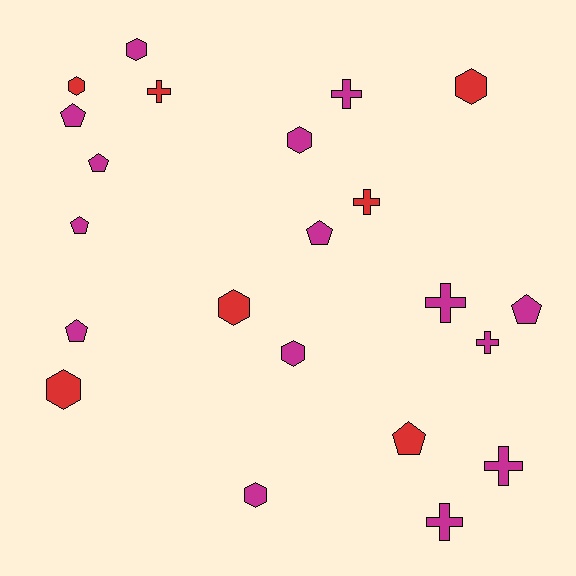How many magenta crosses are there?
There are 5 magenta crosses.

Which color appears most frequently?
Magenta, with 15 objects.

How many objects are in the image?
There are 22 objects.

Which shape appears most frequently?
Hexagon, with 8 objects.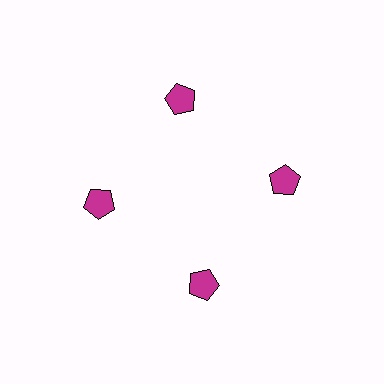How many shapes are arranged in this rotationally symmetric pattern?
There are 4 shapes, arranged in 4 groups of 1.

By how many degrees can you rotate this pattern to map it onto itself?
The pattern maps onto itself every 90 degrees of rotation.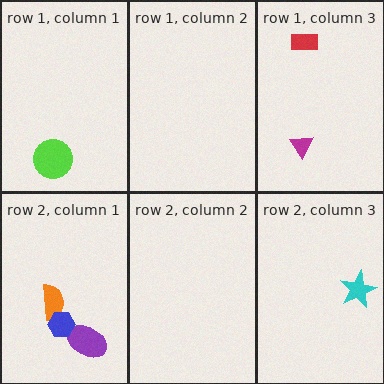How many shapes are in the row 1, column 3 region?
2.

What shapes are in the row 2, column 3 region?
The cyan star.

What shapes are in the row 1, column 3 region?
The magenta triangle, the red rectangle.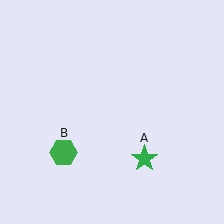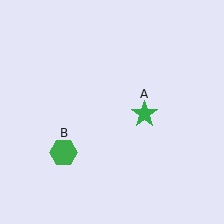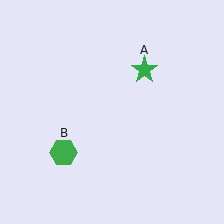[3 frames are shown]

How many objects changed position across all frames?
1 object changed position: green star (object A).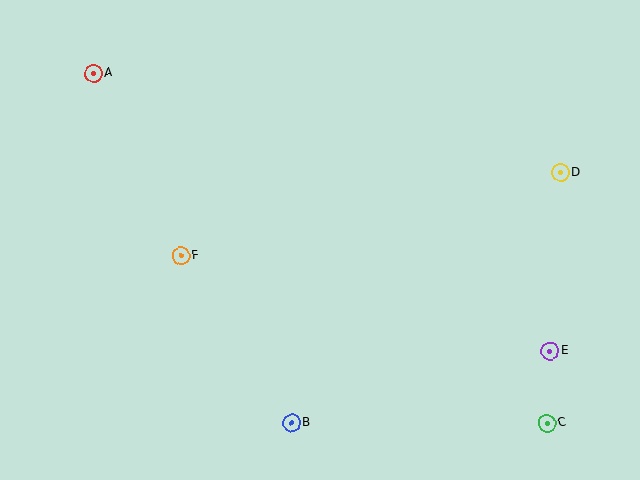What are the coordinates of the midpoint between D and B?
The midpoint between D and B is at (426, 298).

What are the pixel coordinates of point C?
Point C is at (547, 423).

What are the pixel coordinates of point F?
Point F is at (181, 255).